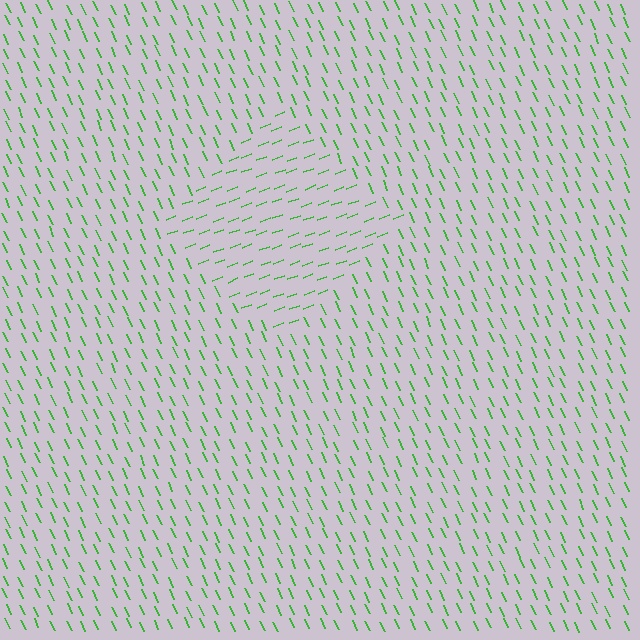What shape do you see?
I see a diamond.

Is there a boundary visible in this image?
Yes, there is a texture boundary formed by a change in line orientation.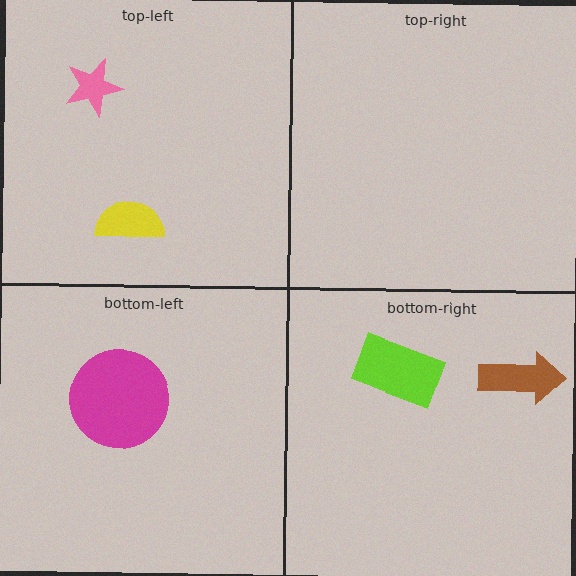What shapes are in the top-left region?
The yellow semicircle, the pink star.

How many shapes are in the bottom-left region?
1.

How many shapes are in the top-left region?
2.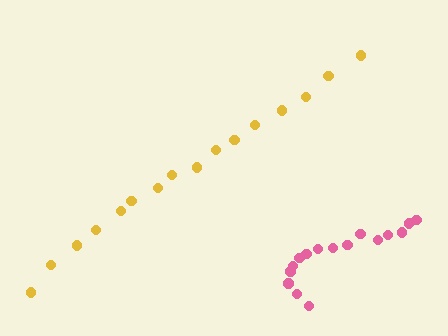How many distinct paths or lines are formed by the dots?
There are 2 distinct paths.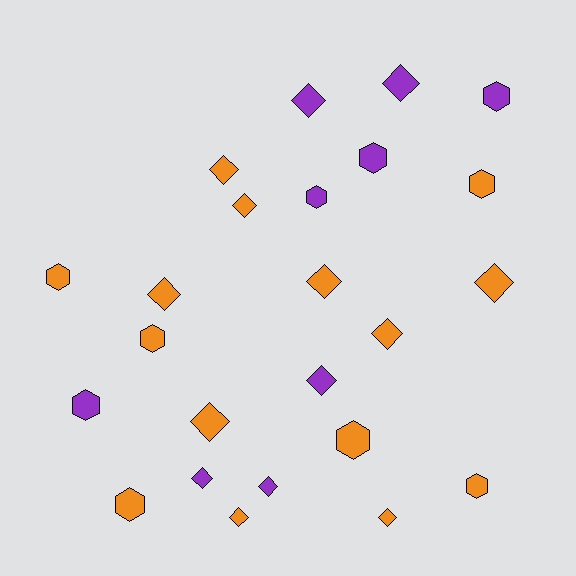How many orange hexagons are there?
There are 6 orange hexagons.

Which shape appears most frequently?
Diamond, with 14 objects.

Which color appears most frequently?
Orange, with 15 objects.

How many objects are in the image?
There are 24 objects.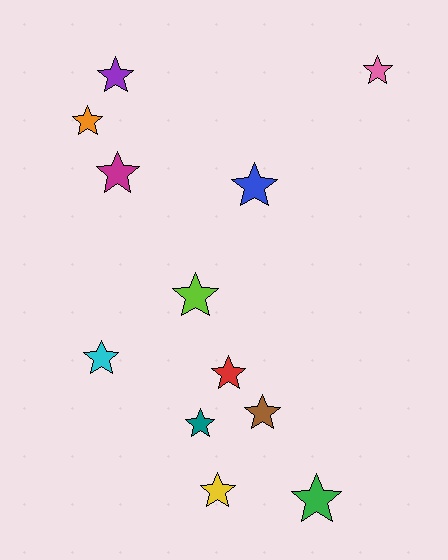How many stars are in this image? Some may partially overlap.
There are 12 stars.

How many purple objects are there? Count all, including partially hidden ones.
There is 1 purple object.